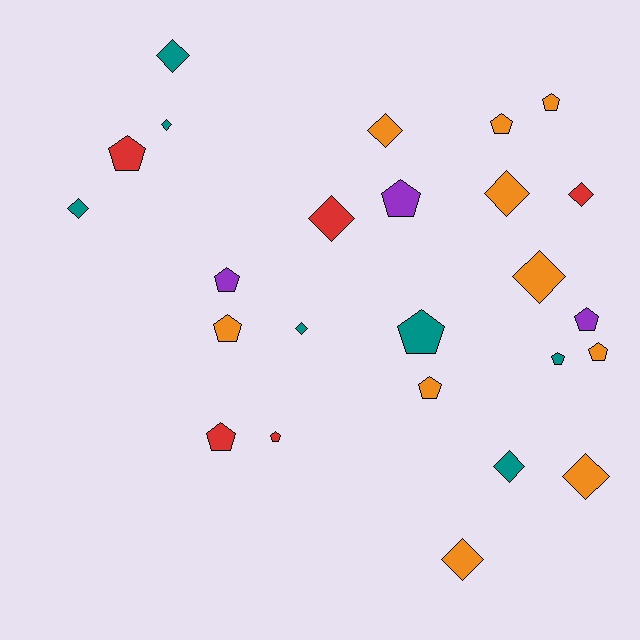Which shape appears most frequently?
Pentagon, with 13 objects.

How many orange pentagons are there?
There are 5 orange pentagons.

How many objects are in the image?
There are 25 objects.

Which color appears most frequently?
Orange, with 10 objects.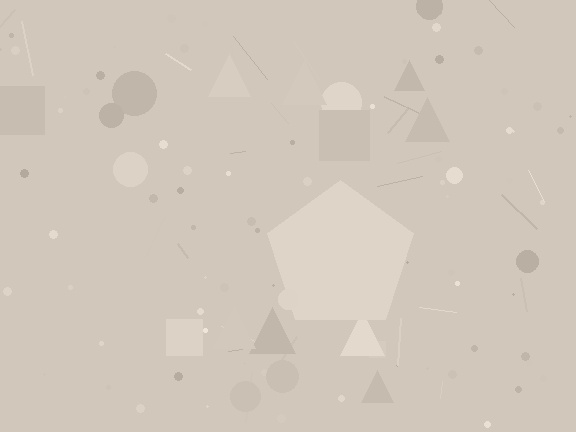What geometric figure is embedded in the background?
A pentagon is embedded in the background.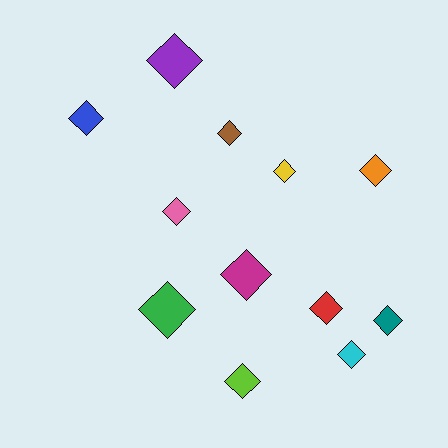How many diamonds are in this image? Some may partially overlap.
There are 12 diamonds.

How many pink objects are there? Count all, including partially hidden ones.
There is 1 pink object.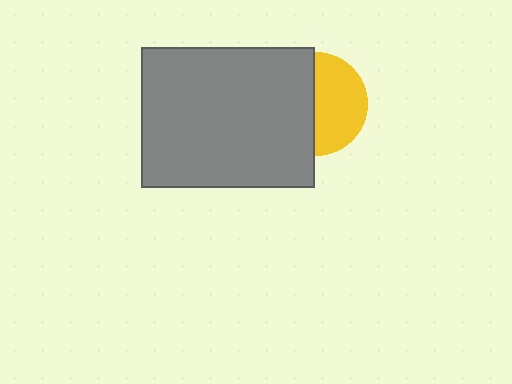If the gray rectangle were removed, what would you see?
You would see the complete yellow circle.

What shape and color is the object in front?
The object in front is a gray rectangle.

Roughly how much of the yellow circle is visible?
About half of it is visible (roughly 50%).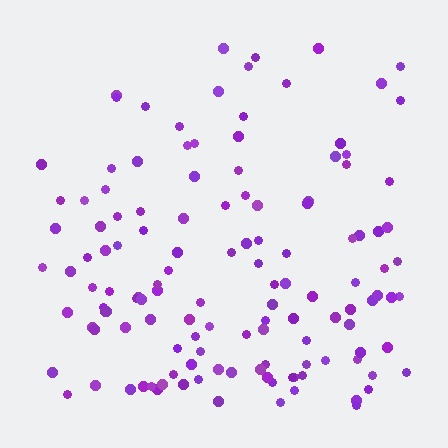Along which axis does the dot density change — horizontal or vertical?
Vertical.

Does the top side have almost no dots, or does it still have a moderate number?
Still a moderate number, just noticeably fewer than the bottom.